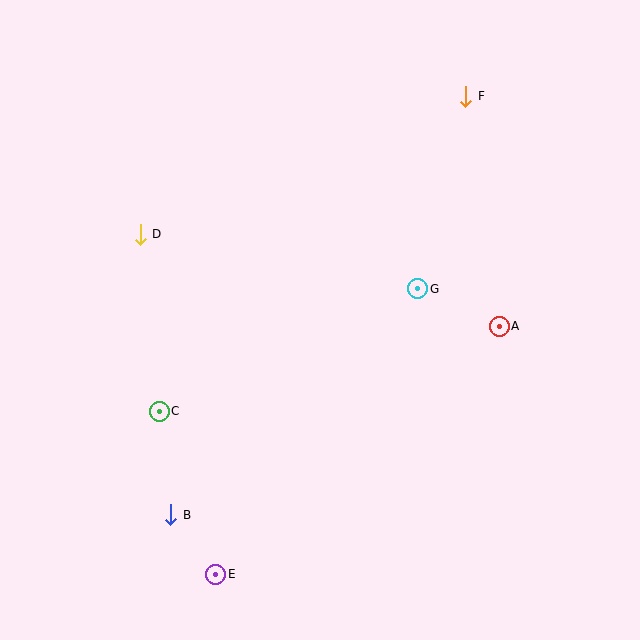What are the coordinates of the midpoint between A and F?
The midpoint between A and F is at (483, 211).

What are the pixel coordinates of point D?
Point D is at (140, 234).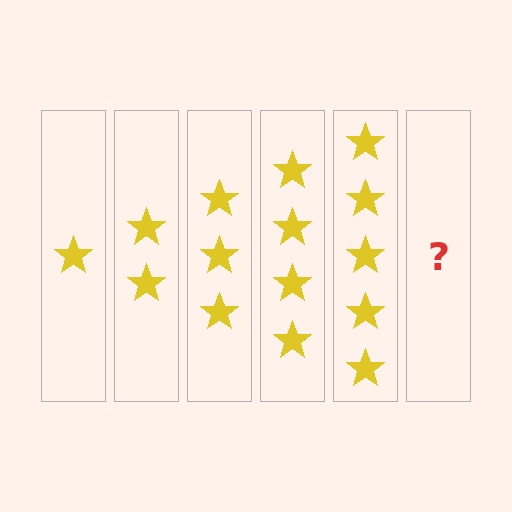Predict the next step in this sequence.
The next step is 6 stars.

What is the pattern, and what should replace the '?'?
The pattern is that each step adds one more star. The '?' should be 6 stars.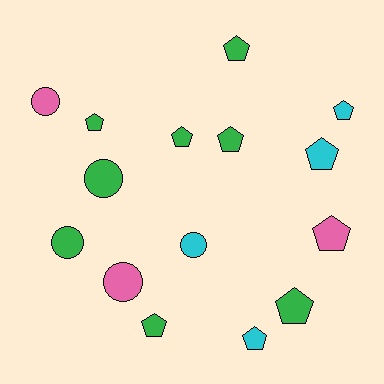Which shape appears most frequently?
Pentagon, with 10 objects.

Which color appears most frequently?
Green, with 8 objects.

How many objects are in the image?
There are 15 objects.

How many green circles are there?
There are 2 green circles.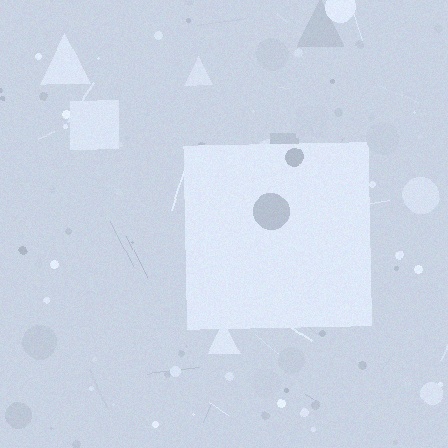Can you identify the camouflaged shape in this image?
The camouflaged shape is a square.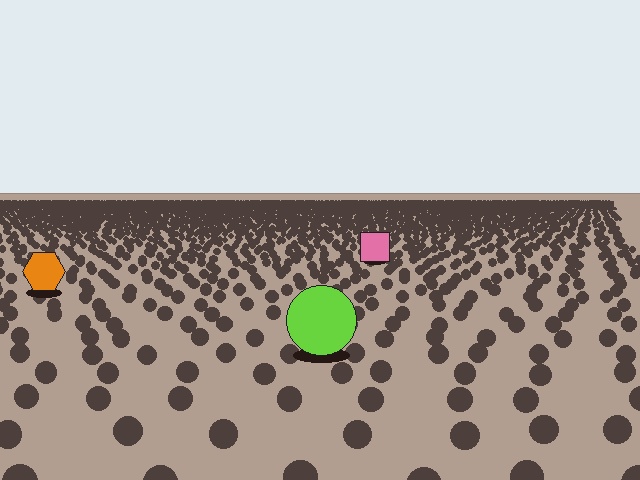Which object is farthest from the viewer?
The pink square is farthest from the viewer. It appears smaller and the ground texture around it is denser.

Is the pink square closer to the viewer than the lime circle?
No. The lime circle is closer — you can tell from the texture gradient: the ground texture is coarser near it.